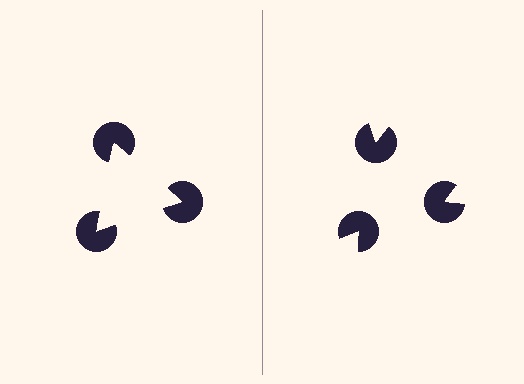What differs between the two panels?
The pac-man discs are positioned identically on both sides; only the wedge orientations differ. On the left they align to a triangle; on the right they are misaligned.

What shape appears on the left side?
An illusory triangle.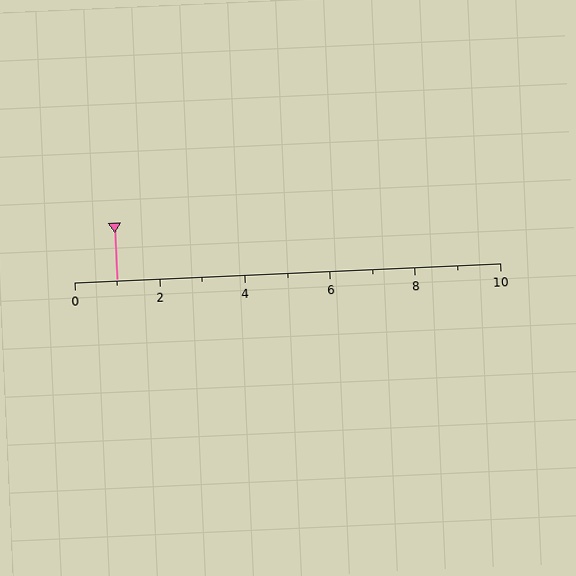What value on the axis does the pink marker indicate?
The marker indicates approximately 1.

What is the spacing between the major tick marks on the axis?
The major ticks are spaced 2 apart.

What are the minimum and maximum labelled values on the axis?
The axis runs from 0 to 10.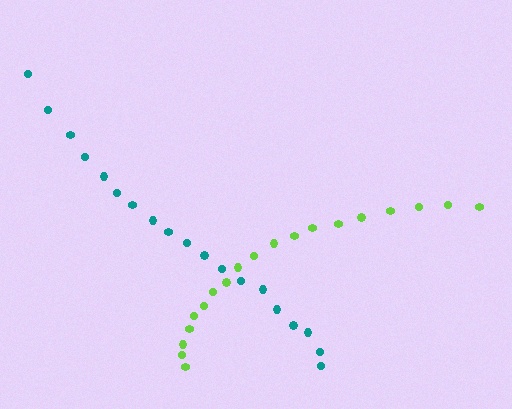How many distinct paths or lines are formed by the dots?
There are 2 distinct paths.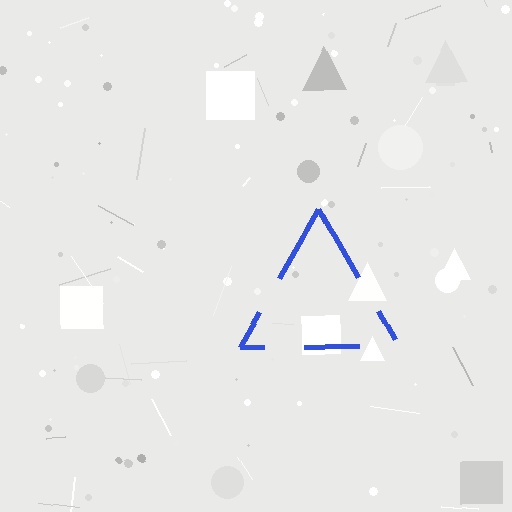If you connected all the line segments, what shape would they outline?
They would outline a triangle.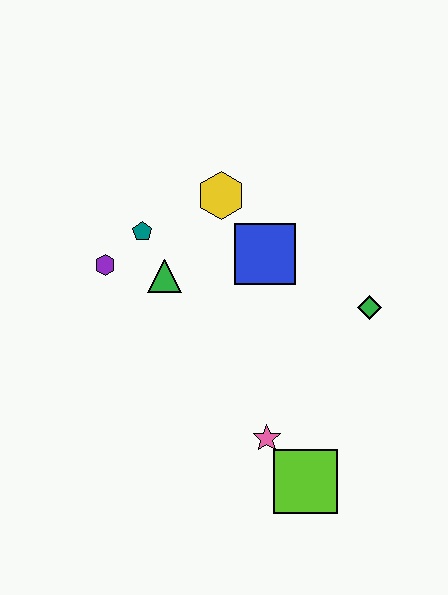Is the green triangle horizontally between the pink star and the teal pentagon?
Yes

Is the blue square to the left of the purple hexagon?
No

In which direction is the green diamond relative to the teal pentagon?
The green diamond is to the right of the teal pentagon.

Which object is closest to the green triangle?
The teal pentagon is closest to the green triangle.